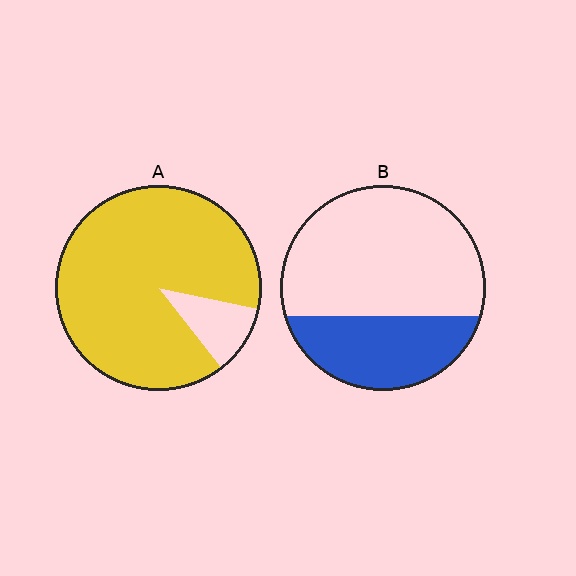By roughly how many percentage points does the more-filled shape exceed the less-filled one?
By roughly 55 percentage points (A over B).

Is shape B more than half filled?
No.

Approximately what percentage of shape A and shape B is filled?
A is approximately 90% and B is approximately 35%.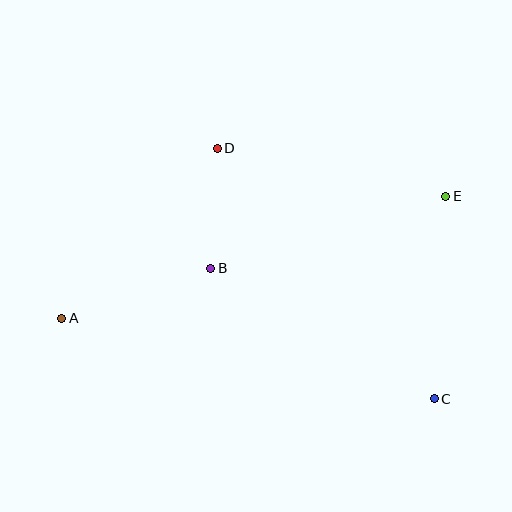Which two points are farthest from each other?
Points A and E are farthest from each other.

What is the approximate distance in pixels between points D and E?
The distance between D and E is approximately 233 pixels.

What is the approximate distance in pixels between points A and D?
The distance between A and D is approximately 230 pixels.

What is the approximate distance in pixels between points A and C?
The distance between A and C is approximately 381 pixels.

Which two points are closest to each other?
Points B and D are closest to each other.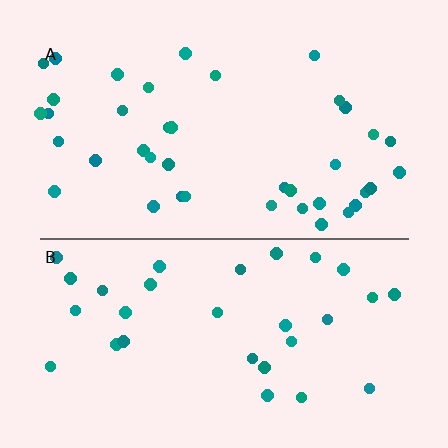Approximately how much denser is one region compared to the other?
Approximately 1.3× — region A over region B.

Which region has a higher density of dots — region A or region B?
A (the top).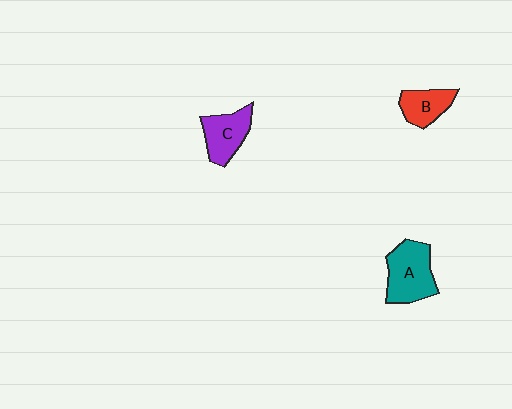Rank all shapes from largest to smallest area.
From largest to smallest: A (teal), C (purple), B (red).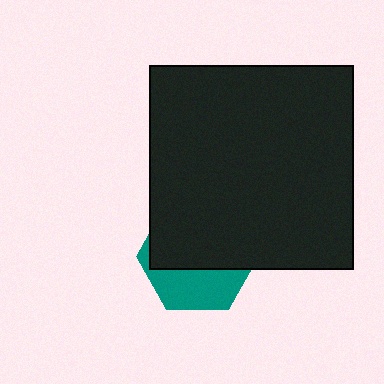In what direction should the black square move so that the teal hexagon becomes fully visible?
The black square should move up. That is the shortest direction to clear the overlap and leave the teal hexagon fully visible.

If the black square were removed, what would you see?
You would see the complete teal hexagon.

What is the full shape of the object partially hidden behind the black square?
The partially hidden object is a teal hexagon.